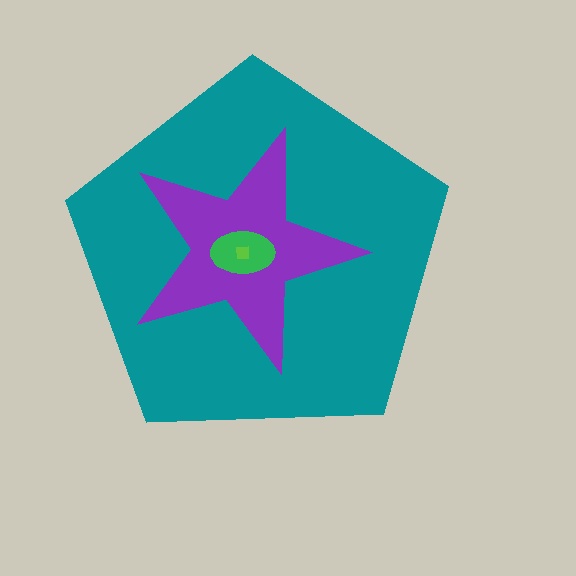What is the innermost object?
The lime square.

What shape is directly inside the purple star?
The green ellipse.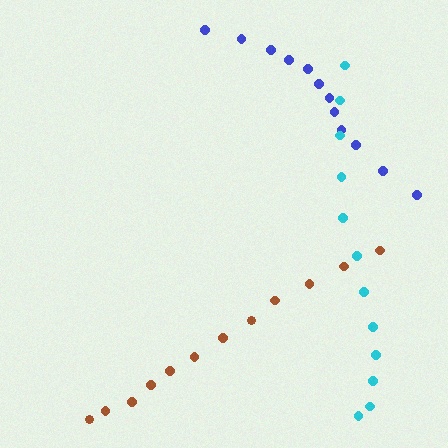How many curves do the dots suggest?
There are 3 distinct paths.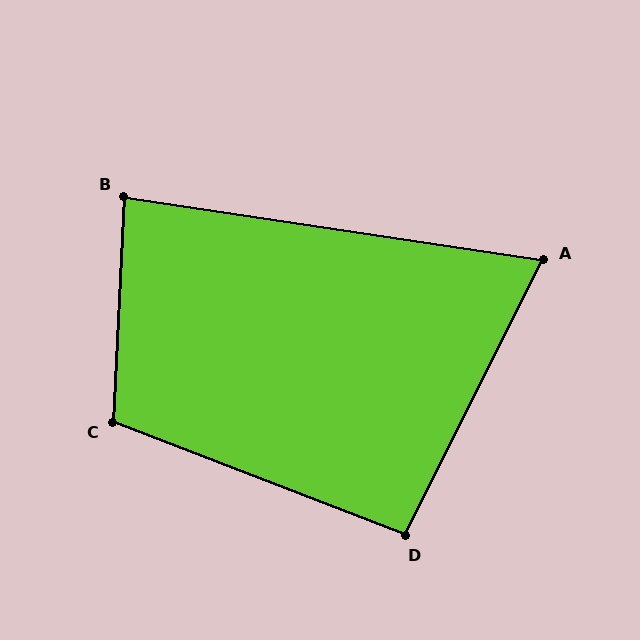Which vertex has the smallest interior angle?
A, at approximately 72 degrees.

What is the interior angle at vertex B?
Approximately 84 degrees (acute).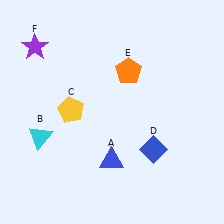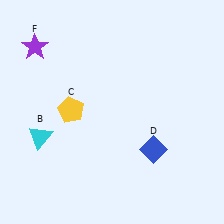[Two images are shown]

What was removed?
The orange pentagon (E), the blue triangle (A) were removed in Image 2.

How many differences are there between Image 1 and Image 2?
There are 2 differences between the two images.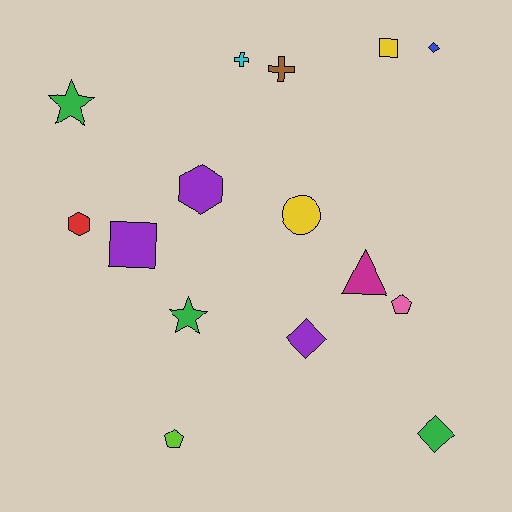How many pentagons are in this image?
There are 2 pentagons.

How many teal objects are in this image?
There are no teal objects.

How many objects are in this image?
There are 15 objects.